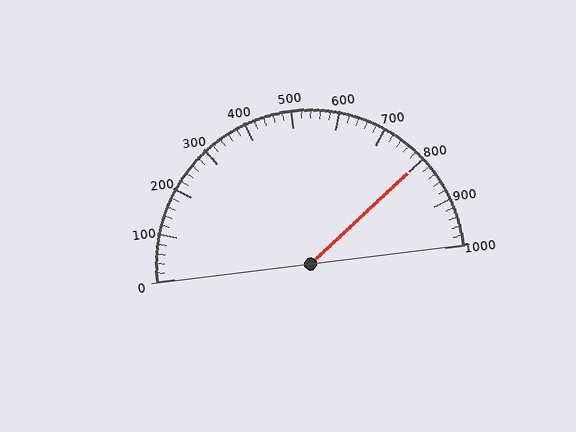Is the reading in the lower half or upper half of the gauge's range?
The reading is in the upper half of the range (0 to 1000).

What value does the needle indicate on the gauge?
The needle indicates approximately 800.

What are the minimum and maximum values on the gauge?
The gauge ranges from 0 to 1000.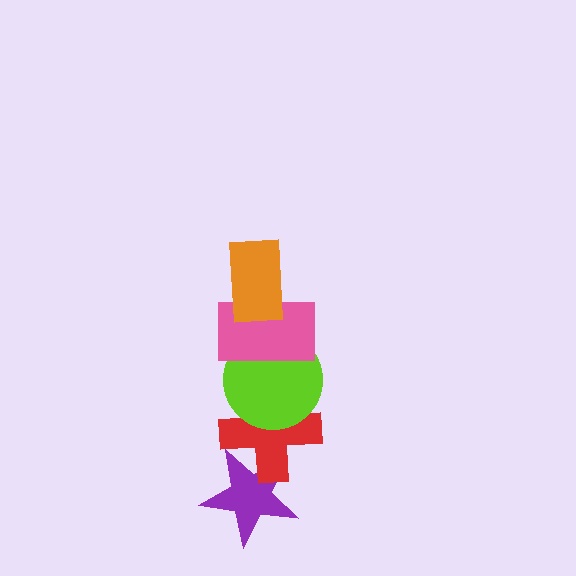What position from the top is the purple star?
The purple star is 5th from the top.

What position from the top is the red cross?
The red cross is 4th from the top.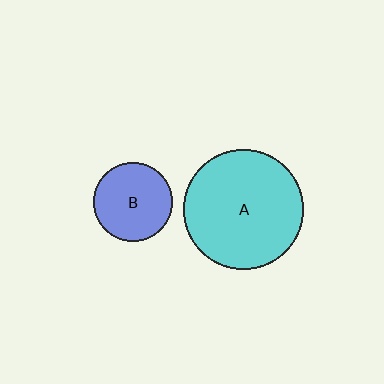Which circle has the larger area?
Circle A (cyan).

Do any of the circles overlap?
No, none of the circles overlap.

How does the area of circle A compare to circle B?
Approximately 2.3 times.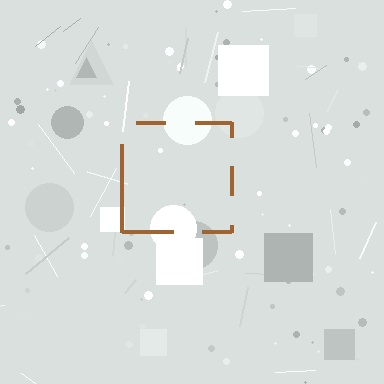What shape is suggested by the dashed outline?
The dashed outline suggests a square.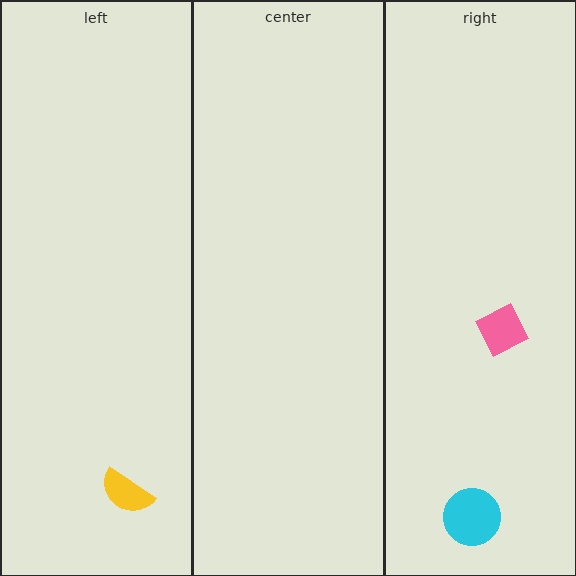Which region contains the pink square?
The right region.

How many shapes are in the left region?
1.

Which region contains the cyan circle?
The right region.